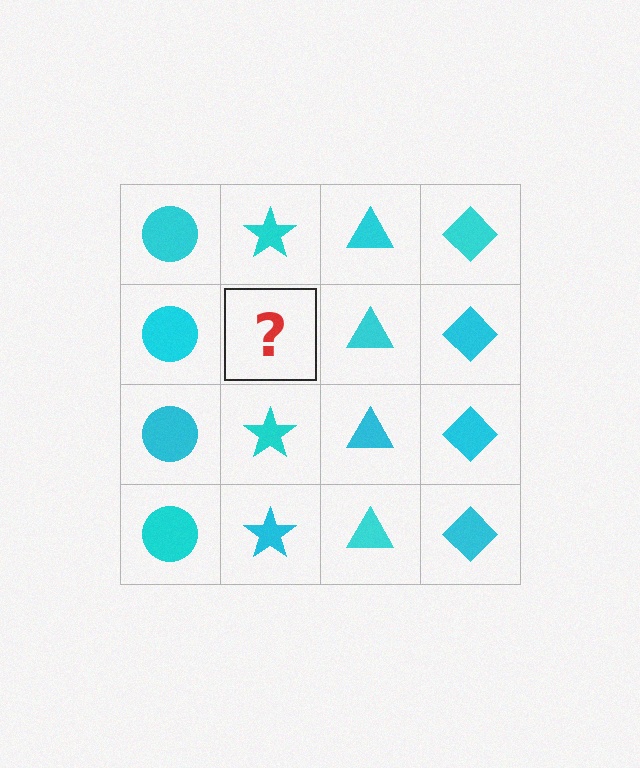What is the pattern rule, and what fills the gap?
The rule is that each column has a consistent shape. The gap should be filled with a cyan star.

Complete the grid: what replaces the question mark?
The question mark should be replaced with a cyan star.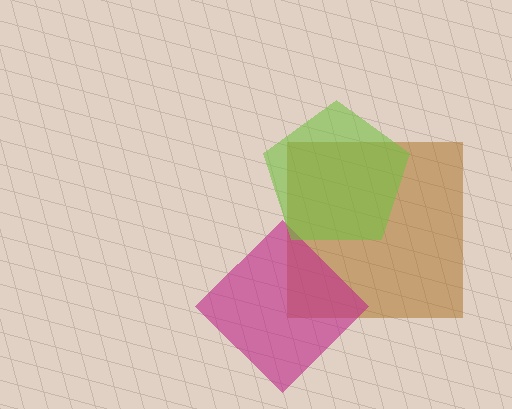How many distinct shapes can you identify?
There are 3 distinct shapes: a brown square, a magenta diamond, a lime pentagon.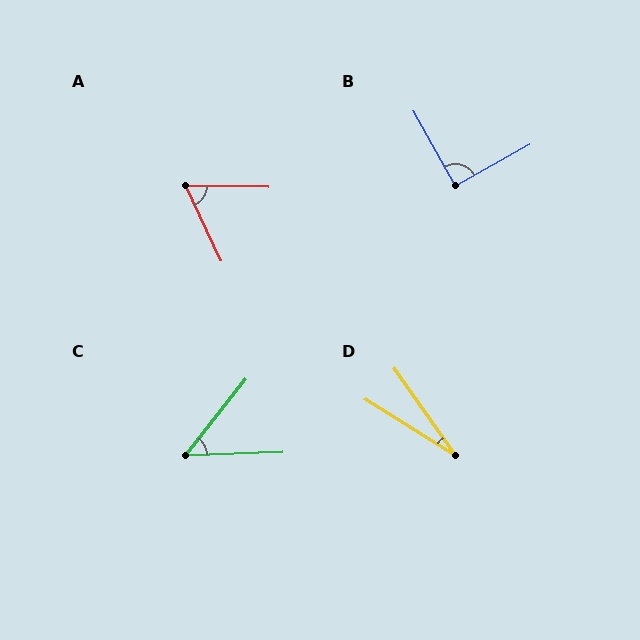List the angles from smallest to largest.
D (23°), C (50°), A (64°), B (90°).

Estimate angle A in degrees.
Approximately 64 degrees.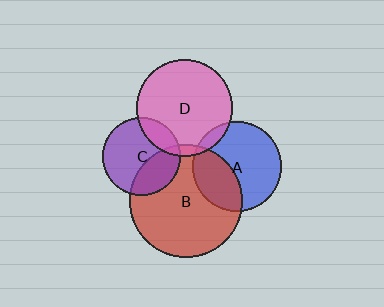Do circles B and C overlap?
Yes.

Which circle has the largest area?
Circle B (red).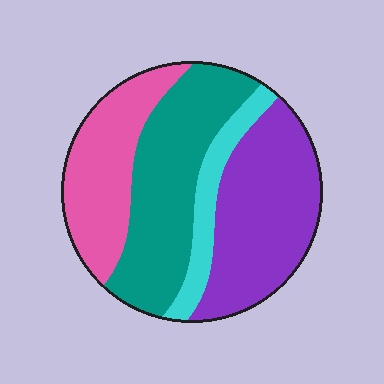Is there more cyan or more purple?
Purple.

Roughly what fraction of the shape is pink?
Pink takes up about one quarter (1/4) of the shape.